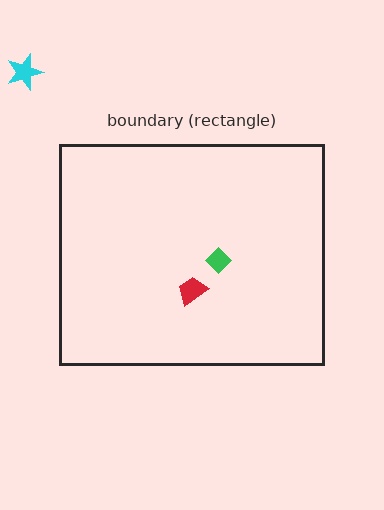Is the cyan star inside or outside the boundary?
Outside.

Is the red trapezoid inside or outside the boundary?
Inside.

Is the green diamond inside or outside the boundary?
Inside.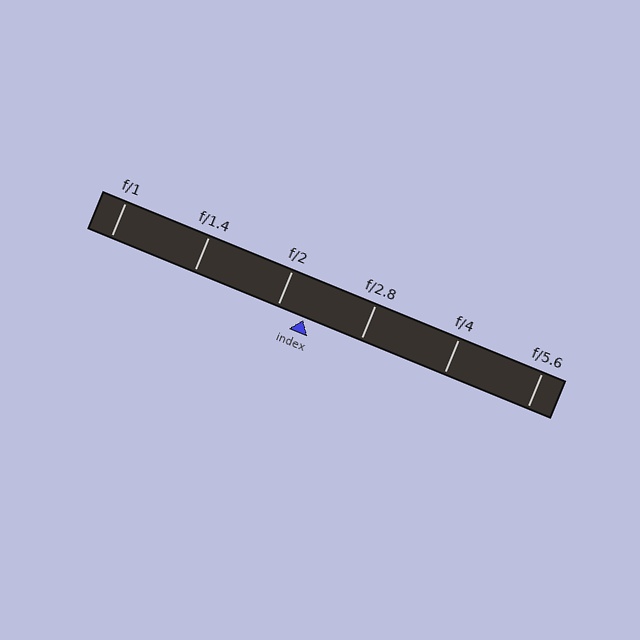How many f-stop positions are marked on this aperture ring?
There are 6 f-stop positions marked.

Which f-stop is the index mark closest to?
The index mark is closest to f/2.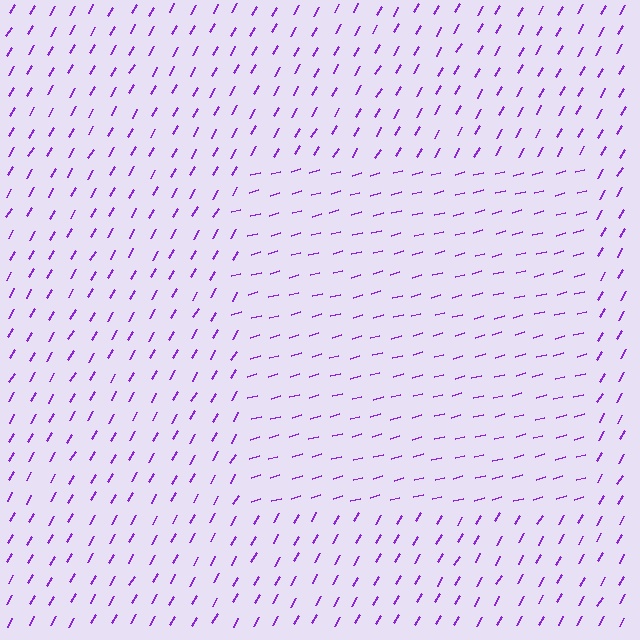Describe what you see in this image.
The image is filled with small purple line segments. A rectangle region in the image has lines oriented differently from the surrounding lines, creating a visible texture boundary.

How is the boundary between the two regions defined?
The boundary is defined purely by a change in line orientation (approximately 45 degrees difference). All lines are the same color and thickness.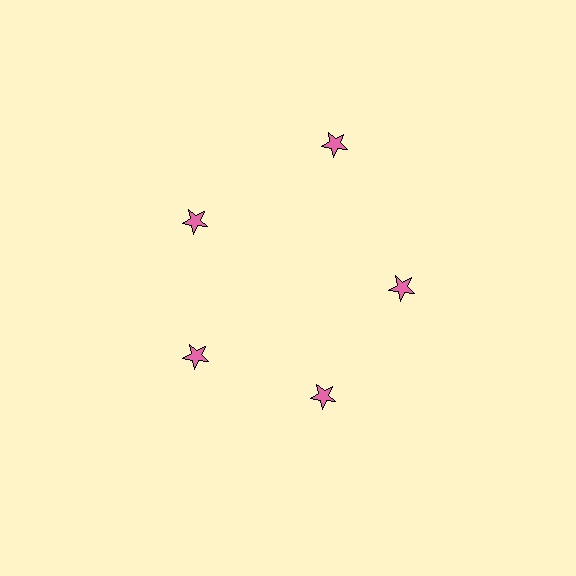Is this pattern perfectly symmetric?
No. The 5 pink stars are arranged in a ring, but one element near the 1 o'clock position is pushed outward from the center, breaking the 5-fold rotational symmetry.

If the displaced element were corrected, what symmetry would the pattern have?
It would have 5-fold rotational symmetry — the pattern would map onto itself every 72 degrees.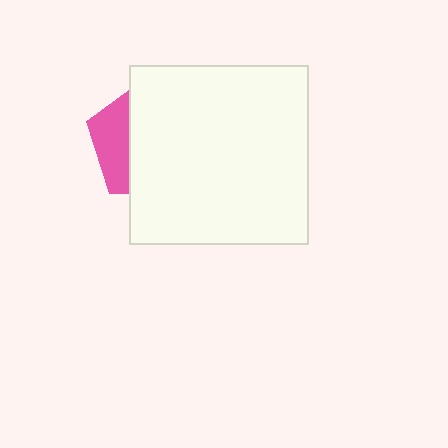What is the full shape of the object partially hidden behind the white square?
The partially hidden object is a pink pentagon.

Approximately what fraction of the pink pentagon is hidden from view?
Roughly 69% of the pink pentagon is hidden behind the white square.